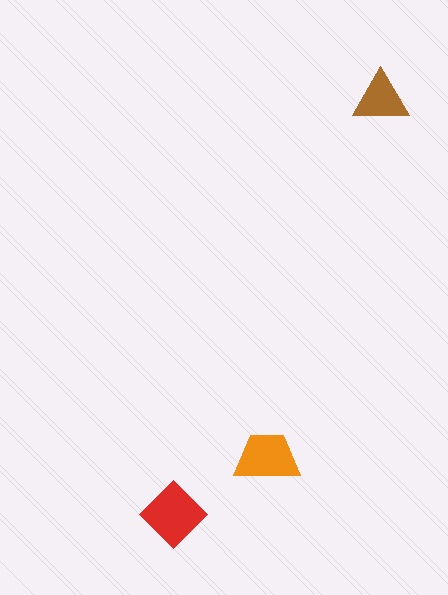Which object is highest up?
The brown triangle is topmost.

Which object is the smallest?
The brown triangle.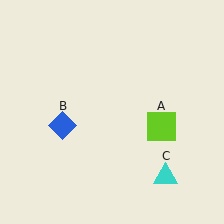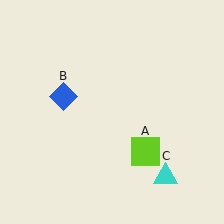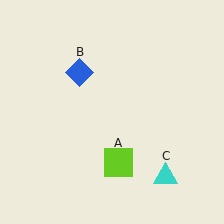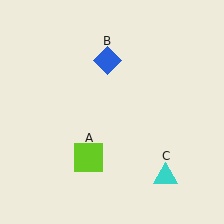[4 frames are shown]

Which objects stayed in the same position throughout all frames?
Cyan triangle (object C) remained stationary.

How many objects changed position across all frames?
2 objects changed position: lime square (object A), blue diamond (object B).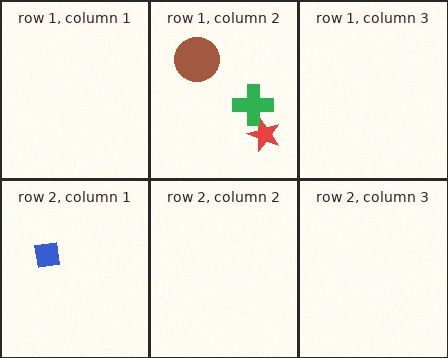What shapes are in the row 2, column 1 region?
The blue square.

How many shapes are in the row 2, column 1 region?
1.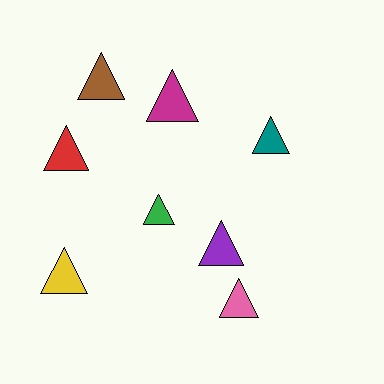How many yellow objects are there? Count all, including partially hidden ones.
There is 1 yellow object.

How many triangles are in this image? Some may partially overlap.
There are 8 triangles.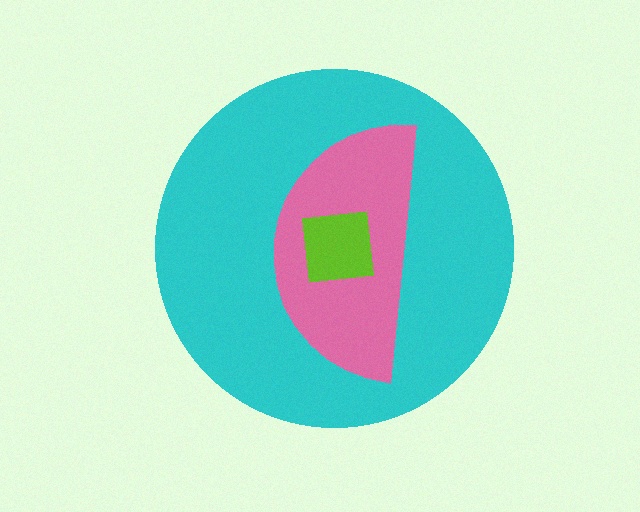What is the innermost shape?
The lime square.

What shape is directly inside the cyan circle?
The pink semicircle.